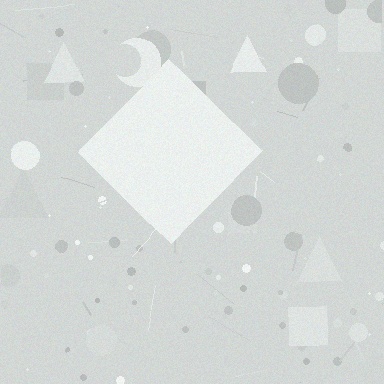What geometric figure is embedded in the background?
A diamond is embedded in the background.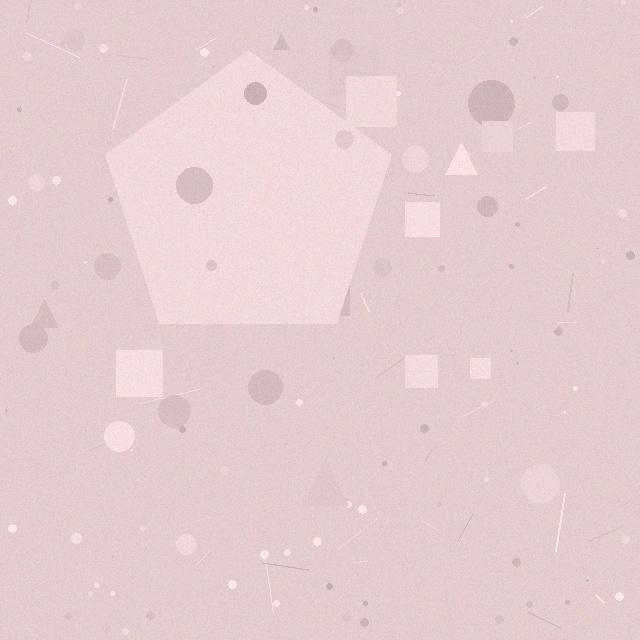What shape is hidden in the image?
A pentagon is hidden in the image.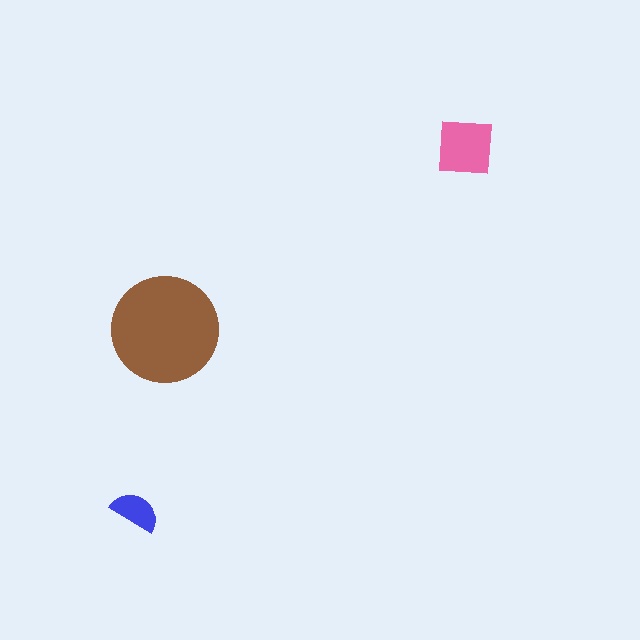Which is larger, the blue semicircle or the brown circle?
The brown circle.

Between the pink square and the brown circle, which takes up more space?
The brown circle.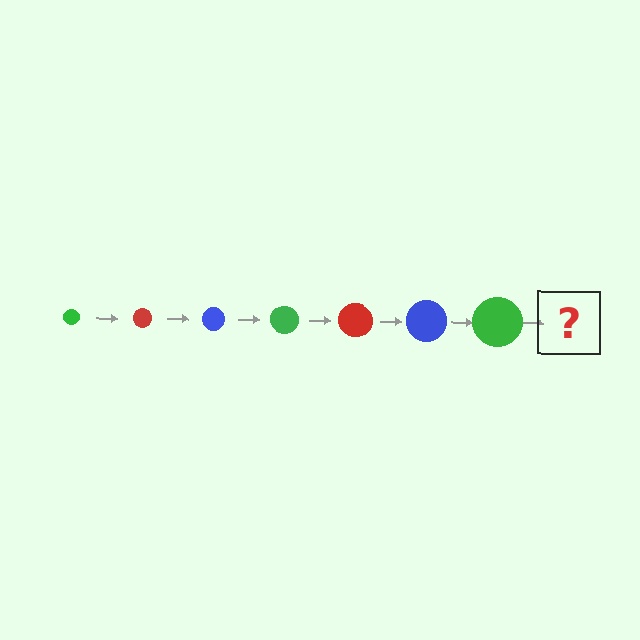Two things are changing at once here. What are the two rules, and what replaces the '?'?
The two rules are that the circle grows larger each step and the color cycles through green, red, and blue. The '?' should be a red circle, larger than the previous one.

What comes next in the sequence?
The next element should be a red circle, larger than the previous one.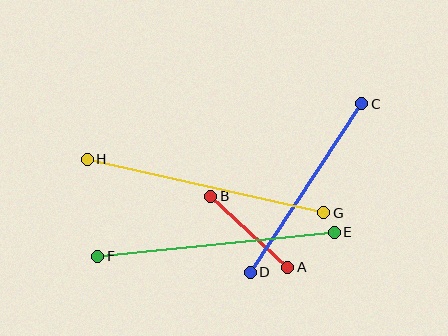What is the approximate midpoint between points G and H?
The midpoint is at approximately (205, 186) pixels.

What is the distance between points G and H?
The distance is approximately 242 pixels.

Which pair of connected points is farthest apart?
Points G and H are farthest apart.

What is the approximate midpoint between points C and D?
The midpoint is at approximately (306, 188) pixels.